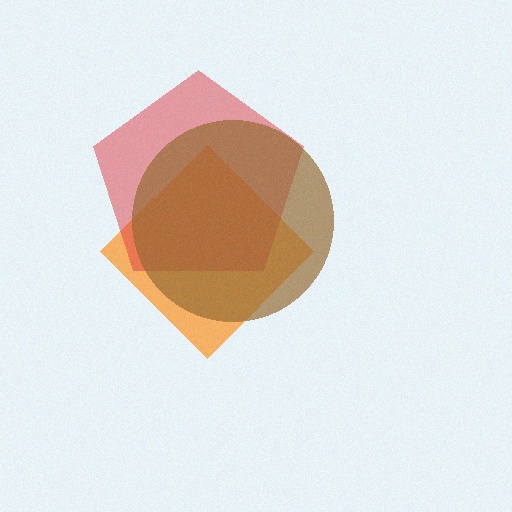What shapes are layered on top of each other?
The layered shapes are: an orange diamond, a red pentagon, a brown circle.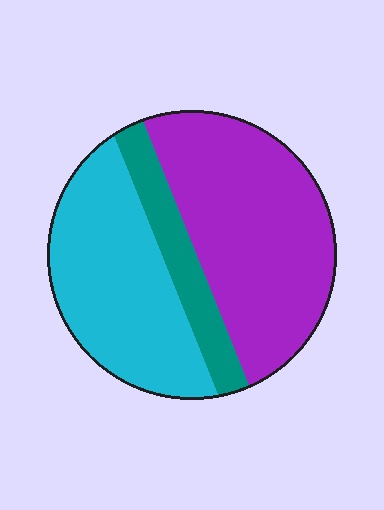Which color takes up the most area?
Purple, at roughly 50%.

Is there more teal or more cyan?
Cyan.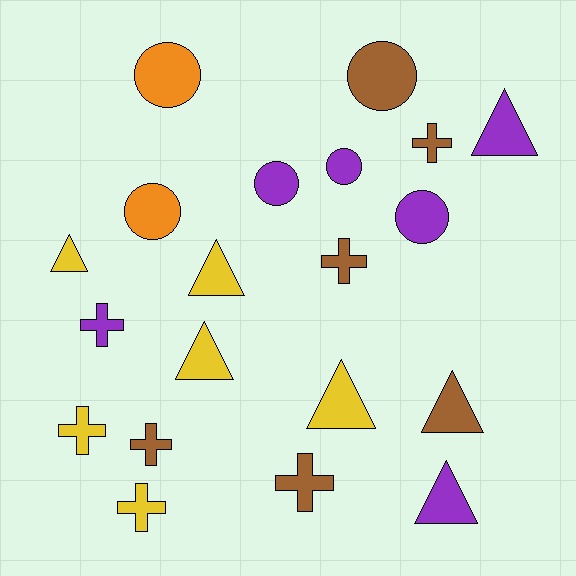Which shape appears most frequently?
Triangle, with 7 objects.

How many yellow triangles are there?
There are 4 yellow triangles.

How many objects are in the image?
There are 20 objects.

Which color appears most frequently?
Yellow, with 6 objects.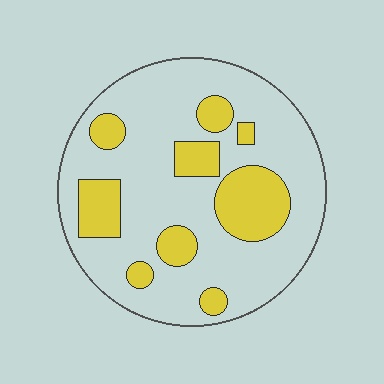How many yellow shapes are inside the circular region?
9.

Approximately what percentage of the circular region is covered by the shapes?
Approximately 25%.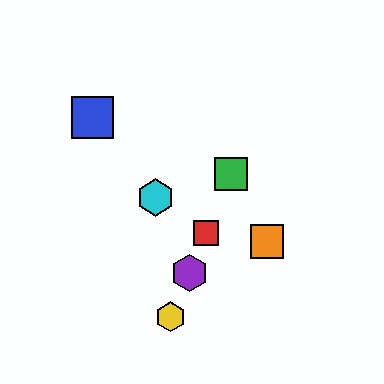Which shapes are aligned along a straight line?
The red square, the green square, the yellow hexagon, the purple hexagon are aligned along a straight line.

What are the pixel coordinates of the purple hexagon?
The purple hexagon is at (189, 273).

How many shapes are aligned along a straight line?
4 shapes (the red square, the green square, the yellow hexagon, the purple hexagon) are aligned along a straight line.